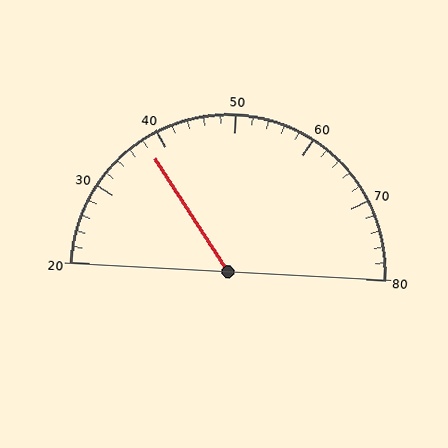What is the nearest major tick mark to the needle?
The nearest major tick mark is 40.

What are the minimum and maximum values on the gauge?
The gauge ranges from 20 to 80.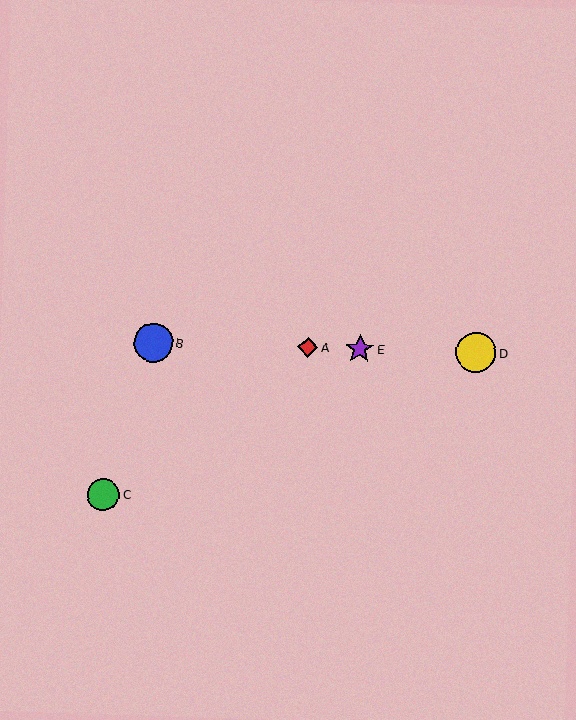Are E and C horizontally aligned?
No, E is at y≈349 and C is at y≈495.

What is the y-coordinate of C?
Object C is at y≈495.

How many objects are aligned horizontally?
4 objects (A, B, D, E) are aligned horizontally.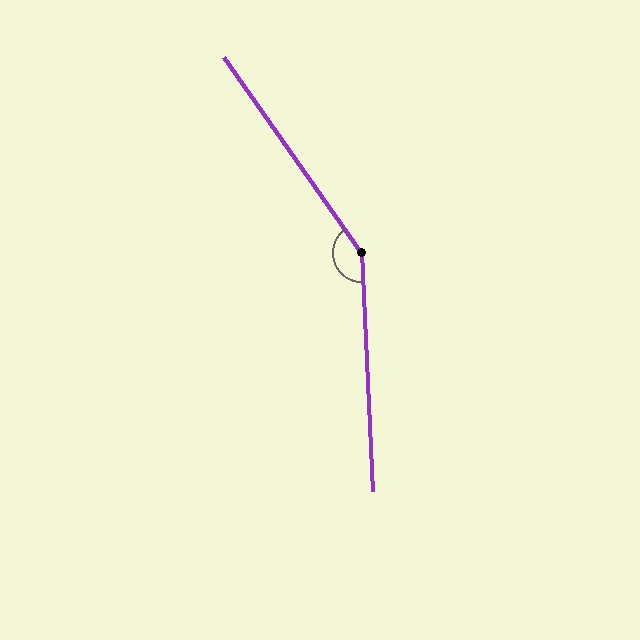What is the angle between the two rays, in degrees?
Approximately 148 degrees.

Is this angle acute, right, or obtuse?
It is obtuse.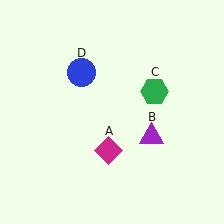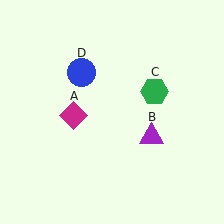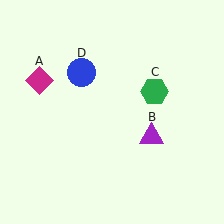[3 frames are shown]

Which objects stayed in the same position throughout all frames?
Purple triangle (object B) and green hexagon (object C) and blue circle (object D) remained stationary.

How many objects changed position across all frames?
1 object changed position: magenta diamond (object A).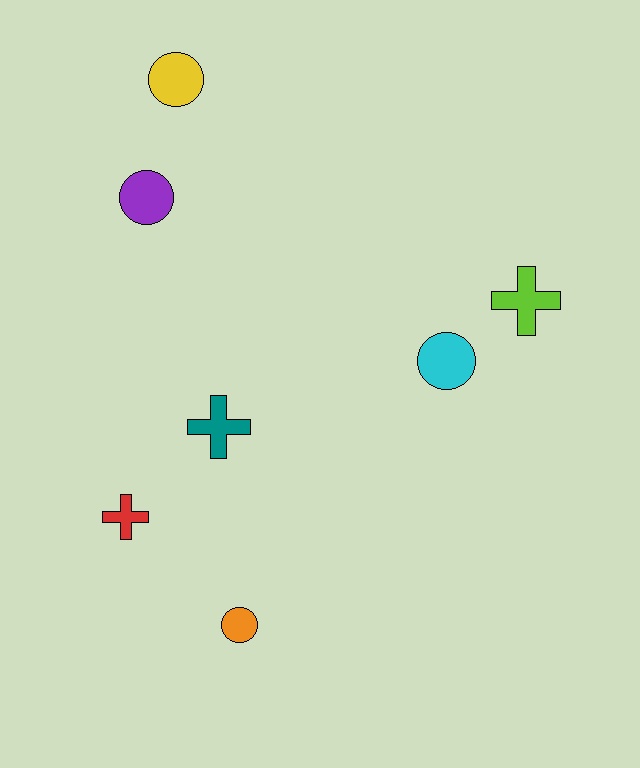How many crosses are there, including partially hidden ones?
There are 3 crosses.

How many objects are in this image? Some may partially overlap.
There are 7 objects.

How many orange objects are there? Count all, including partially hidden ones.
There is 1 orange object.